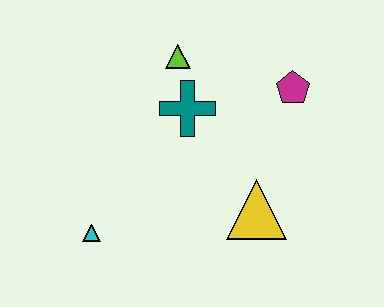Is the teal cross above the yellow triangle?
Yes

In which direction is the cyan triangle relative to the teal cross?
The cyan triangle is below the teal cross.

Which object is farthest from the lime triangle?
The cyan triangle is farthest from the lime triangle.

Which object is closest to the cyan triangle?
The teal cross is closest to the cyan triangle.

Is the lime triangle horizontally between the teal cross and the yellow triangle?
No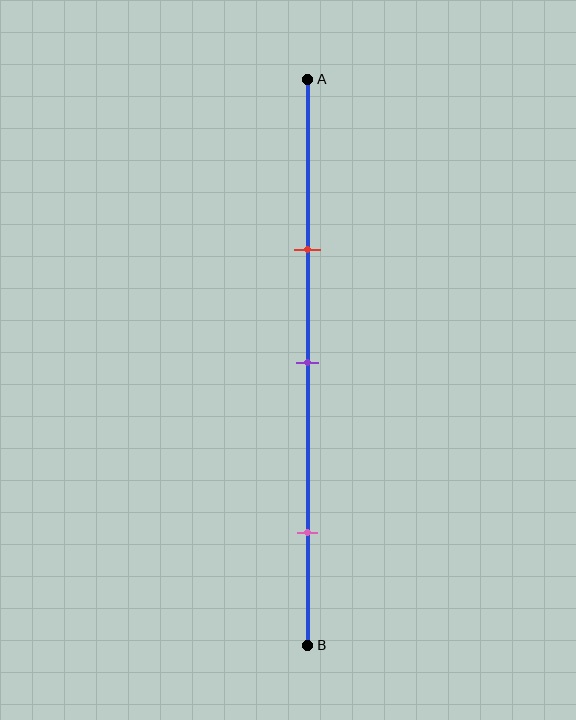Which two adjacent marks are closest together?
The red and purple marks are the closest adjacent pair.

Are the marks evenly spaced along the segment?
No, the marks are not evenly spaced.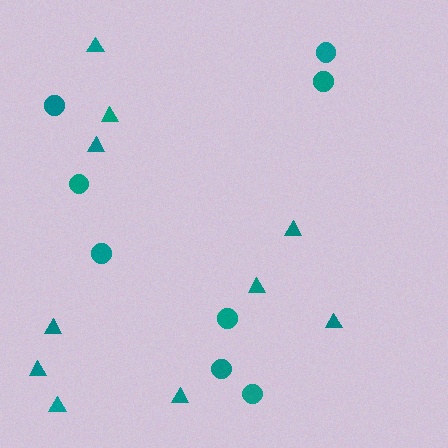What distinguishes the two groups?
There are 2 groups: one group of triangles (10) and one group of circles (8).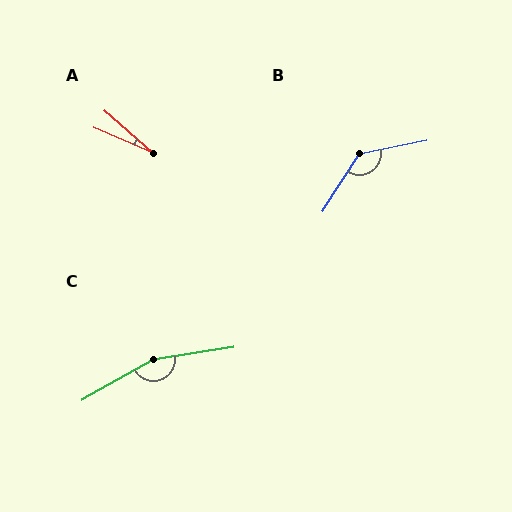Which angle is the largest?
C, at approximately 160 degrees.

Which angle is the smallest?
A, at approximately 18 degrees.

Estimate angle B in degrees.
Approximately 133 degrees.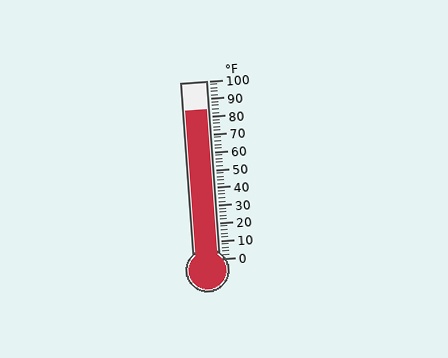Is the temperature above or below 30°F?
The temperature is above 30°F.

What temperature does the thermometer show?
The thermometer shows approximately 84°F.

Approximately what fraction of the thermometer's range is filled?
The thermometer is filled to approximately 85% of its range.